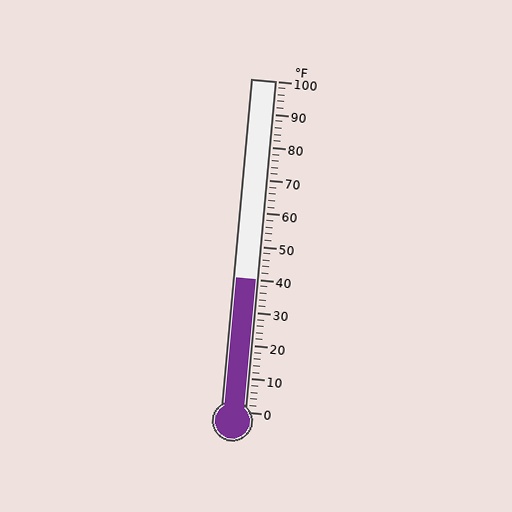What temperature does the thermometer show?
The thermometer shows approximately 40°F.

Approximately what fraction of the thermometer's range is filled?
The thermometer is filled to approximately 40% of its range.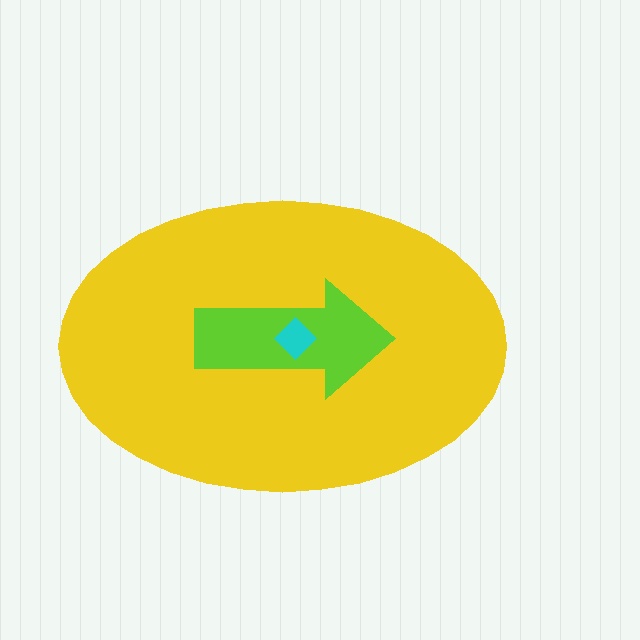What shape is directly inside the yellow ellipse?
The lime arrow.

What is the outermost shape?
The yellow ellipse.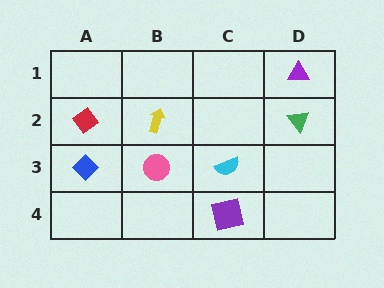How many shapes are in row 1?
1 shape.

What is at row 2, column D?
A green triangle.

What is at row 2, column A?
A red diamond.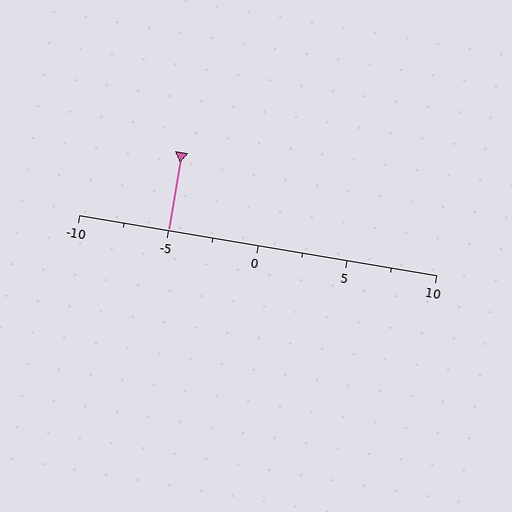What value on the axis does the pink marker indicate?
The marker indicates approximately -5.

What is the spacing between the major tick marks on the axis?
The major ticks are spaced 5 apart.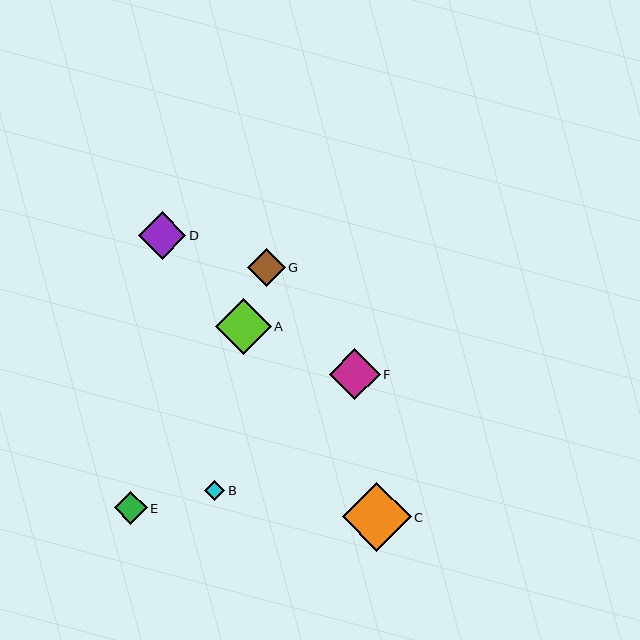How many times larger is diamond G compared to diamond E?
Diamond G is approximately 1.1 times the size of diamond E.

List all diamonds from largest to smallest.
From largest to smallest: C, A, F, D, G, E, B.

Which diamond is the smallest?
Diamond B is the smallest with a size of approximately 21 pixels.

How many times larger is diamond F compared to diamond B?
Diamond F is approximately 2.4 times the size of diamond B.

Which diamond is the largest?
Diamond C is the largest with a size of approximately 69 pixels.